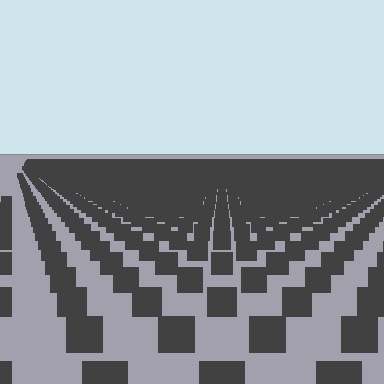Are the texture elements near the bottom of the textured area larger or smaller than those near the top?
Larger. Near the bottom, elements are closer to the viewer and appear at a bigger on-screen size.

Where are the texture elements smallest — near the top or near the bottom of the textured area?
Near the top.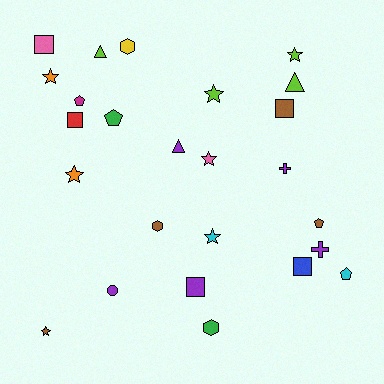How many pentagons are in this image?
There are 4 pentagons.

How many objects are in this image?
There are 25 objects.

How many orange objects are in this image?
There are 2 orange objects.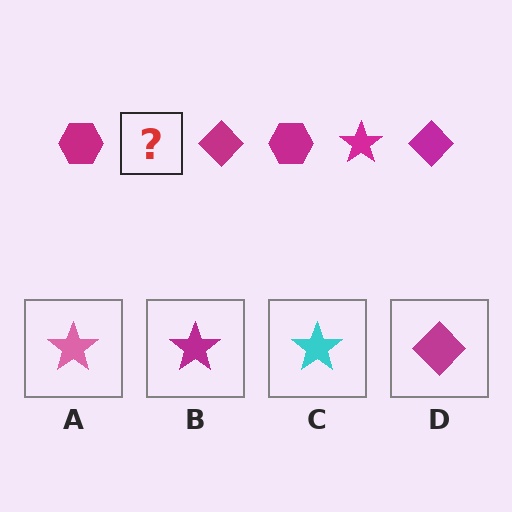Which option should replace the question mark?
Option B.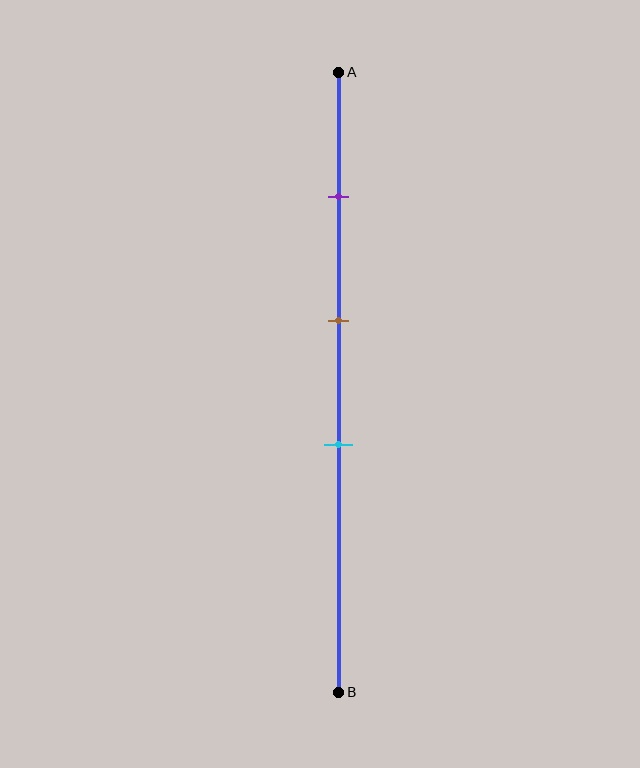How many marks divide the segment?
There are 3 marks dividing the segment.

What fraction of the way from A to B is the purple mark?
The purple mark is approximately 20% (0.2) of the way from A to B.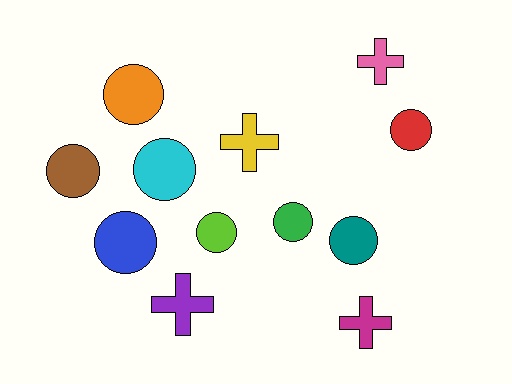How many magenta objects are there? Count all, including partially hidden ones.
There is 1 magenta object.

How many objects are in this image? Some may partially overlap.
There are 12 objects.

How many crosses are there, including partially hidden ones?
There are 4 crosses.